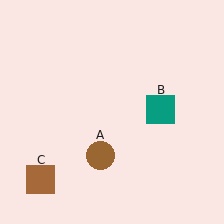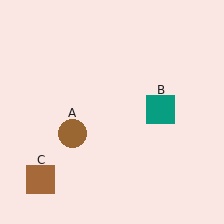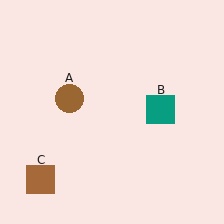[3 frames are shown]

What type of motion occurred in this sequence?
The brown circle (object A) rotated clockwise around the center of the scene.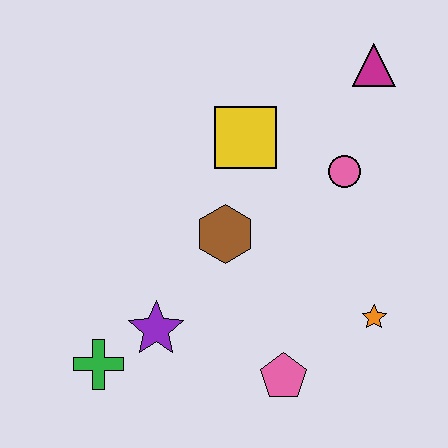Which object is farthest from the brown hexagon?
The magenta triangle is farthest from the brown hexagon.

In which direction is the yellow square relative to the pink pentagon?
The yellow square is above the pink pentagon.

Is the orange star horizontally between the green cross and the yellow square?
No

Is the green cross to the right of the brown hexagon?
No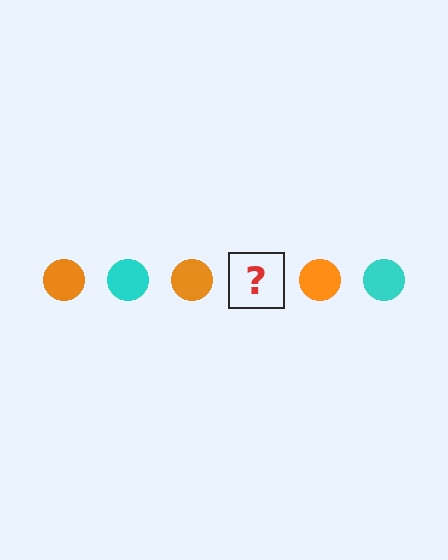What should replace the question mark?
The question mark should be replaced with a cyan circle.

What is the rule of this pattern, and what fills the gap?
The rule is that the pattern cycles through orange, cyan circles. The gap should be filled with a cyan circle.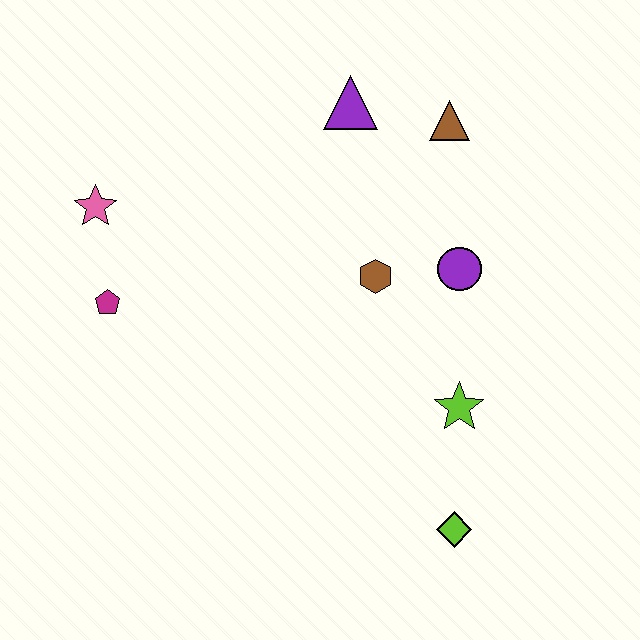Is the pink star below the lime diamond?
No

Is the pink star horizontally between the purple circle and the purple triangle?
No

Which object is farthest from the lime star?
The pink star is farthest from the lime star.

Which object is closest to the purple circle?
The brown hexagon is closest to the purple circle.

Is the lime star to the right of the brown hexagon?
Yes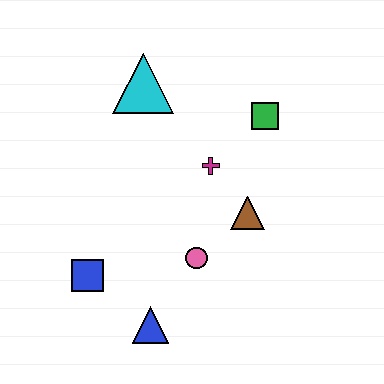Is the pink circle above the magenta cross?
No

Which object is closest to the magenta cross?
The brown triangle is closest to the magenta cross.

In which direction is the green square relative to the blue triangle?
The green square is above the blue triangle.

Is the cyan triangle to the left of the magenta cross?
Yes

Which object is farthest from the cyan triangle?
The blue triangle is farthest from the cyan triangle.